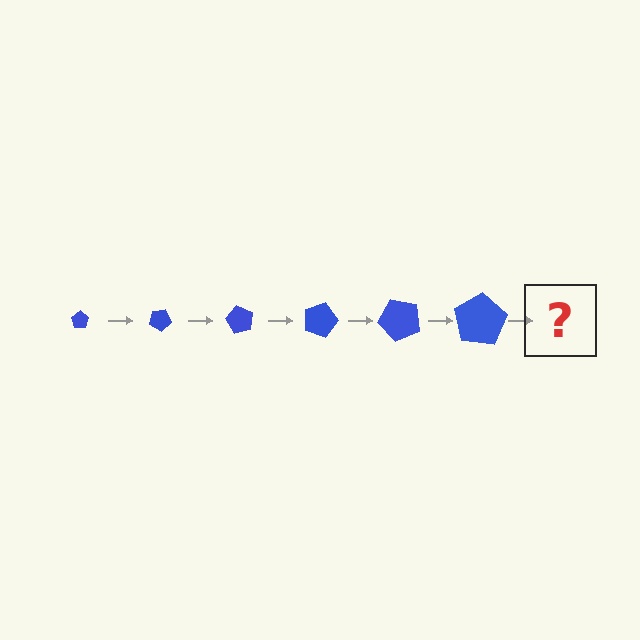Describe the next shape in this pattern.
It should be a pentagon, larger than the previous one and rotated 180 degrees from the start.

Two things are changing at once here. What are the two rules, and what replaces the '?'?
The two rules are that the pentagon grows larger each step and it rotates 30 degrees each step. The '?' should be a pentagon, larger than the previous one and rotated 180 degrees from the start.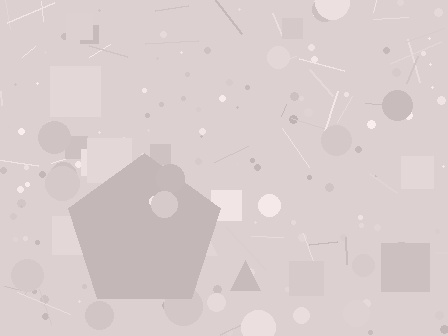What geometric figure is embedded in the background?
A pentagon is embedded in the background.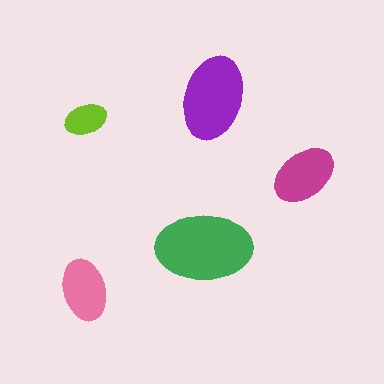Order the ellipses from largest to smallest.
the green one, the purple one, the magenta one, the pink one, the lime one.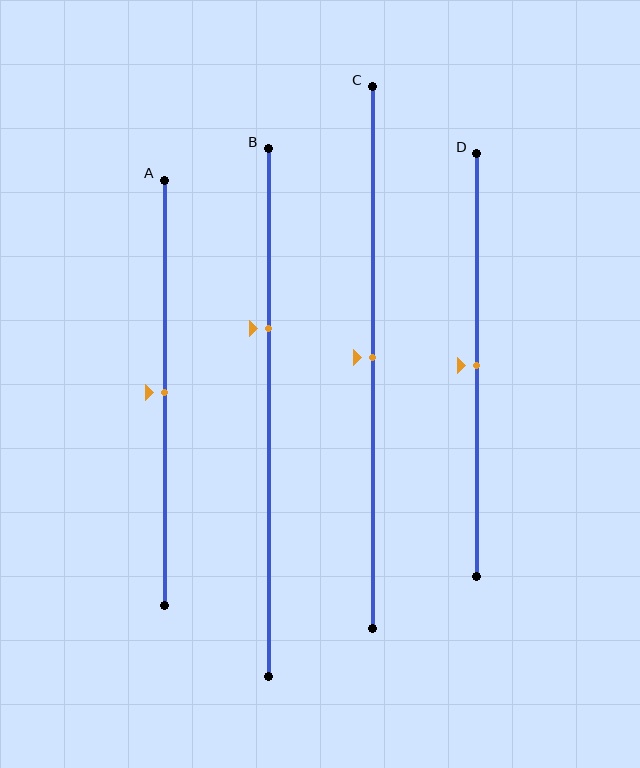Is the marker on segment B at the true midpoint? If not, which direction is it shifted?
No, the marker on segment B is shifted upward by about 16% of the segment length.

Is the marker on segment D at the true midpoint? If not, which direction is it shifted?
Yes, the marker on segment D is at the true midpoint.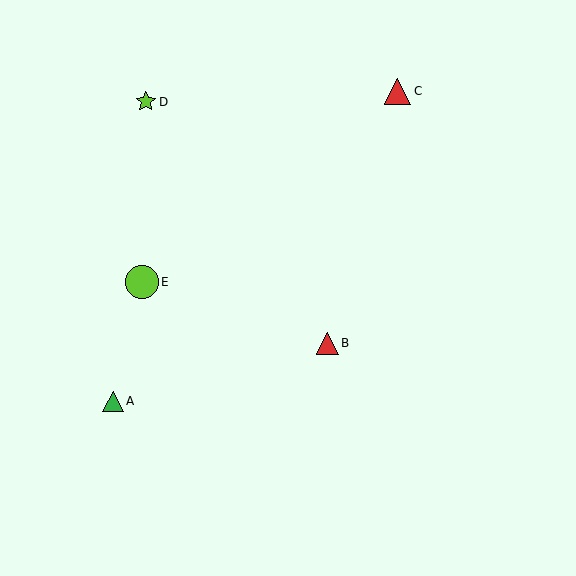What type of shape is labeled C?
Shape C is a red triangle.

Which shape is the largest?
The lime circle (labeled E) is the largest.